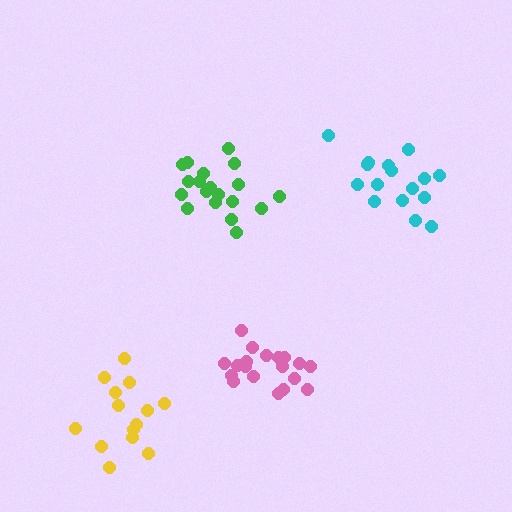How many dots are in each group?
Group 1: 19 dots, Group 2: 19 dots, Group 3: 14 dots, Group 4: 16 dots (68 total).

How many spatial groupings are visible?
There are 4 spatial groupings.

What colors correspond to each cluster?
The clusters are colored: green, pink, yellow, cyan.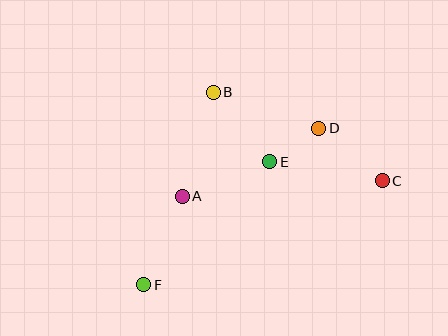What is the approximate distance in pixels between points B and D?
The distance between B and D is approximately 112 pixels.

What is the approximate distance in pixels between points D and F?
The distance between D and F is approximately 235 pixels.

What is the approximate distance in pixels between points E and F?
The distance between E and F is approximately 176 pixels.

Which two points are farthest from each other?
Points C and F are farthest from each other.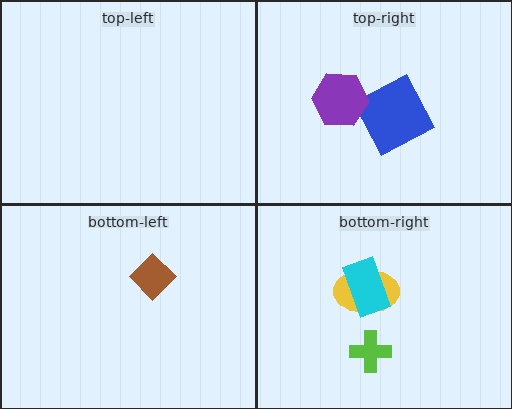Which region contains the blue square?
The top-right region.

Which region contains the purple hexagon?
The top-right region.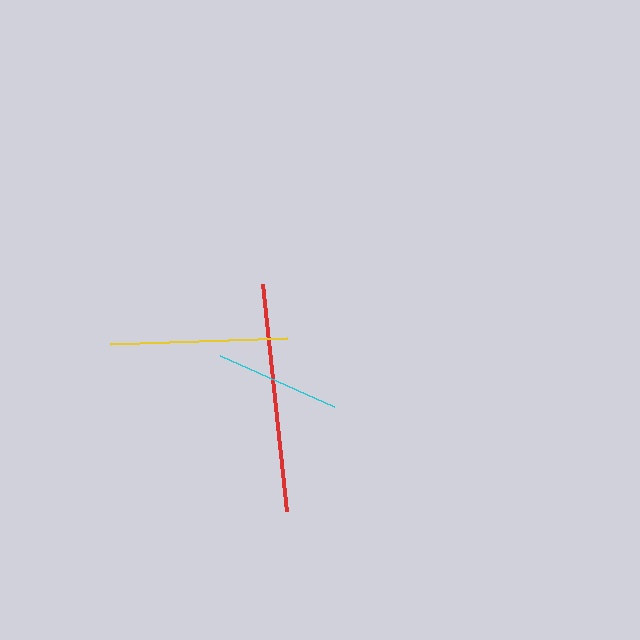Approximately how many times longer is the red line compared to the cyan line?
The red line is approximately 1.8 times the length of the cyan line.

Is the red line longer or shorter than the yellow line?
The red line is longer than the yellow line.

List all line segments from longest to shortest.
From longest to shortest: red, yellow, cyan.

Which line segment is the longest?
The red line is the longest at approximately 228 pixels.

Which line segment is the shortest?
The cyan line is the shortest at approximately 125 pixels.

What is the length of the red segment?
The red segment is approximately 228 pixels long.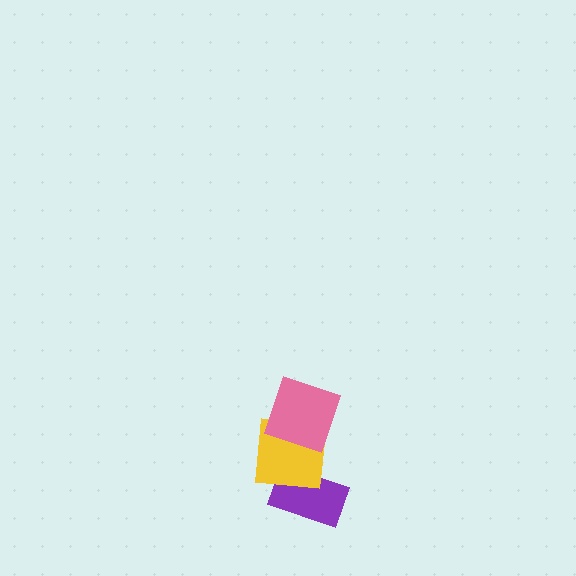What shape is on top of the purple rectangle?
The yellow square is on top of the purple rectangle.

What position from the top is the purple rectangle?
The purple rectangle is 3rd from the top.